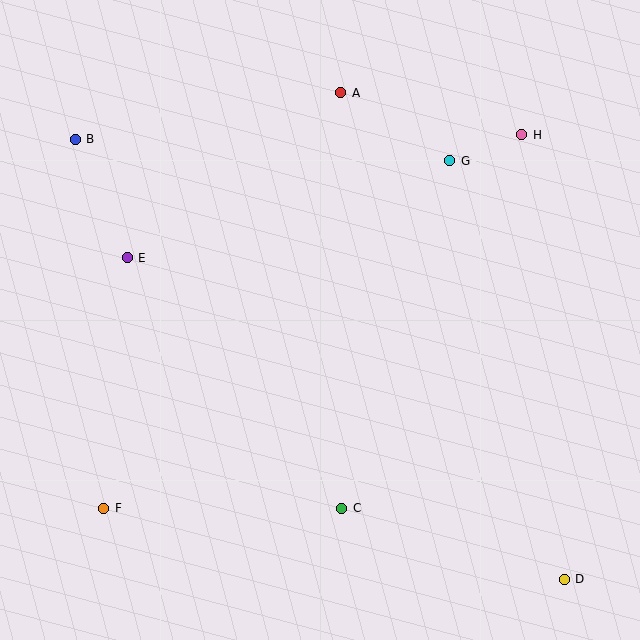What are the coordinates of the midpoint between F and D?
The midpoint between F and D is at (334, 544).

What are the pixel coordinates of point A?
Point A is at (341, 93).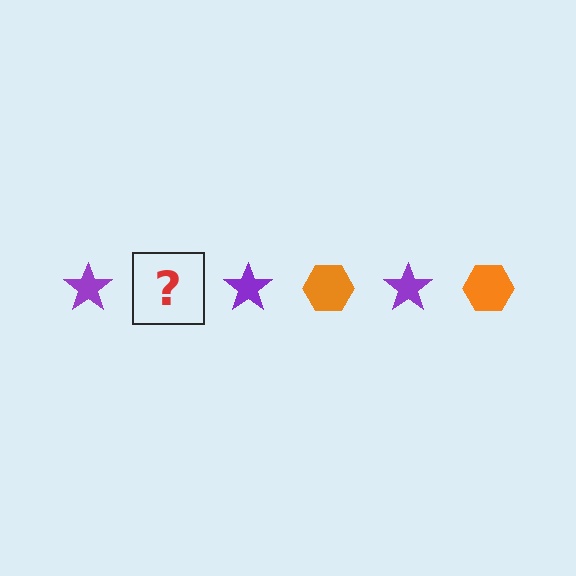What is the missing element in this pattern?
The missing element is an orange hexagon.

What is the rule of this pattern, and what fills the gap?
The rule is that the pattern alternates between purple star and orange hexagon. The gap should be filled with an orange hexagon.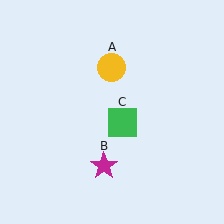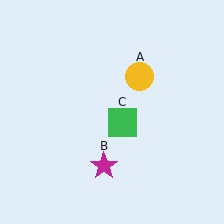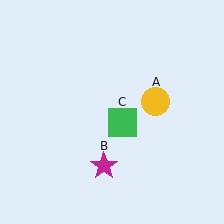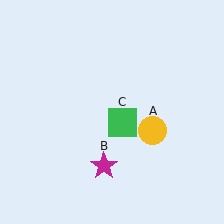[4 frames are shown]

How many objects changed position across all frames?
1 object changed position: yellow circle (object A).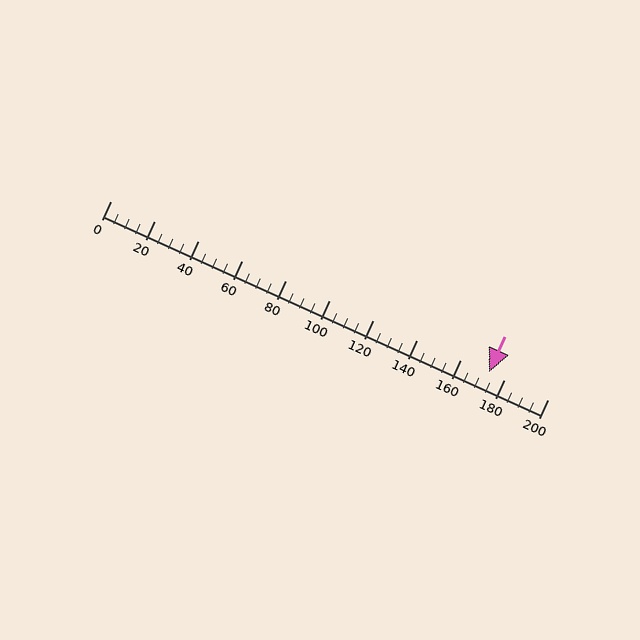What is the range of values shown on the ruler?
The ruler shows values from 0 to 200.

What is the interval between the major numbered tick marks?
The major tick marks are spaced 20 units apart.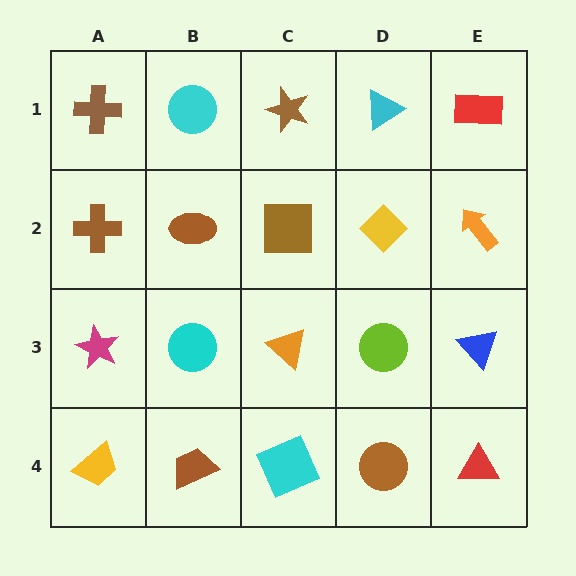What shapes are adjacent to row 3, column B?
A brown ellipse (row 2, column B), a brown trapezoid (row 4, column B), a magenta star (row 3, column A), an orange triangle (row 3, column C).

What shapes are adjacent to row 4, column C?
An orange triangle (row 3, column C), a brown trapezoid (row 4, column B), a brown circle (row 4, column D).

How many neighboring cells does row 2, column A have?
3.